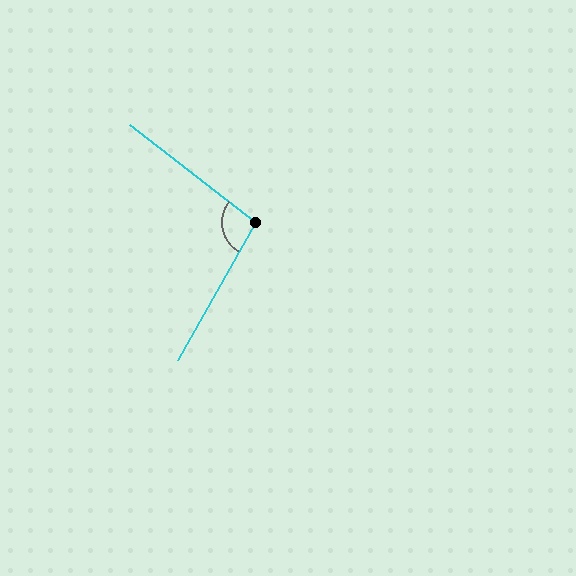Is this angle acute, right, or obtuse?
It is obtuse.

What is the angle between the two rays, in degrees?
Approximately 98 degrees.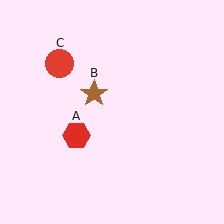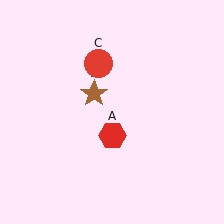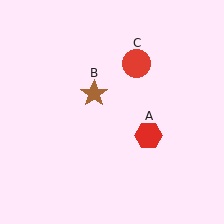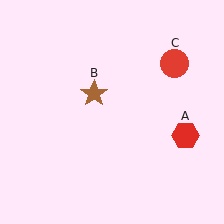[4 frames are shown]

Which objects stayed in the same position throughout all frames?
Brown star (object B) remained stationary.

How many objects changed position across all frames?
2 objects changed position: red hexagon (object A), red circle (object C).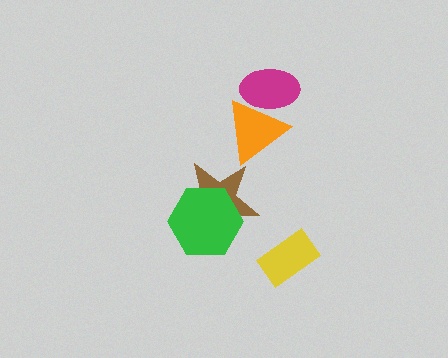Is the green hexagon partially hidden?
No, no other shape covers it.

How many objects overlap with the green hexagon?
1 object overlaps with the green hexagon.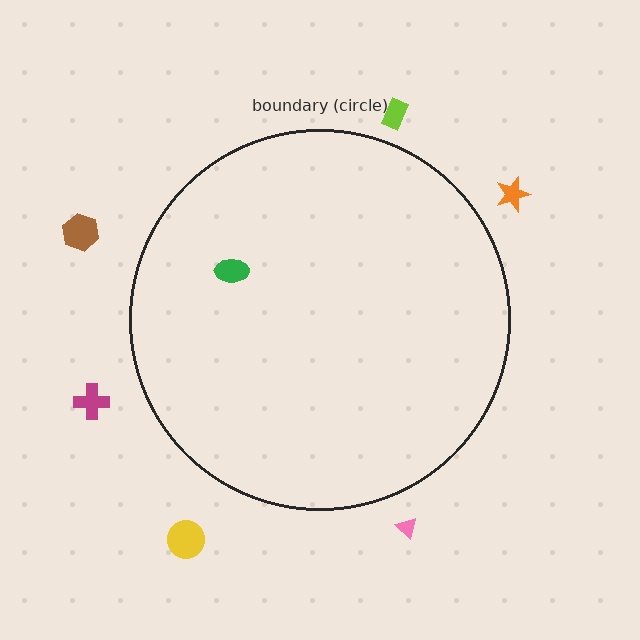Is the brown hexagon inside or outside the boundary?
Outside.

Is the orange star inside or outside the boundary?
Outside.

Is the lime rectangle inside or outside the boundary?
Outside.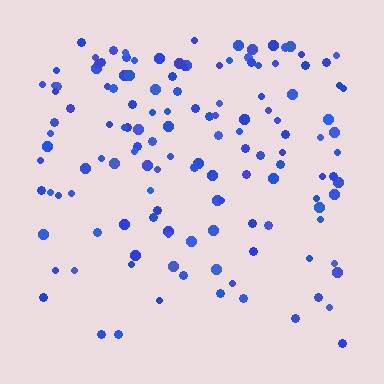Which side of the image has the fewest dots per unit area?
The bottom.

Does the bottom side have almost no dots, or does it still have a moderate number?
Still a moderate number, just noticeably fewer than the top.